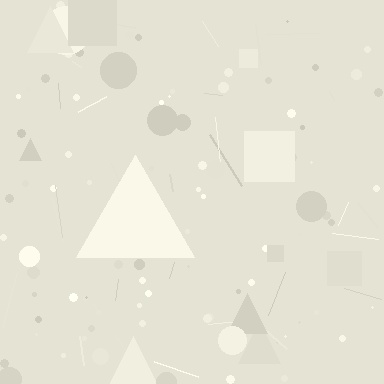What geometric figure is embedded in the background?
A triangle is embedded in the background.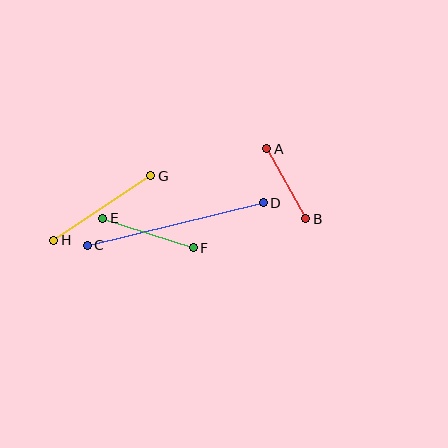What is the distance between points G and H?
The distance is approximately 117 pixels.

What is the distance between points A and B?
The distance is approximately 80 pixels.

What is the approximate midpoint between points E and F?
The midpoint is at approximately (148, 233) pixels.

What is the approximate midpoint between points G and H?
The midpoint is at approximately (102, 208) pixels.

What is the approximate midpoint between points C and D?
The midpoint is at approximately (175, 224) pixels.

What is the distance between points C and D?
The distance is approximately 181 pixels.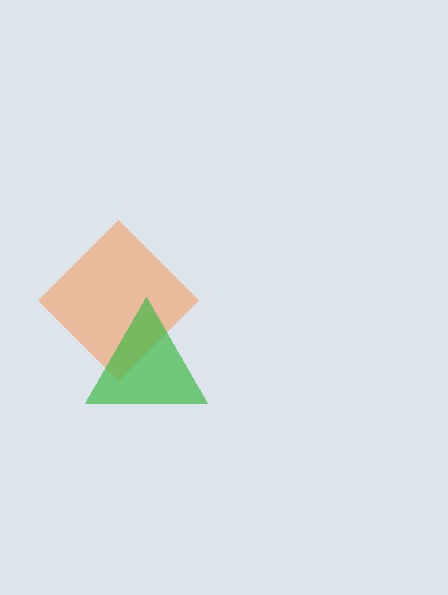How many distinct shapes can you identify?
There are 2 distinct shapes: an orange diamond, a green triangle.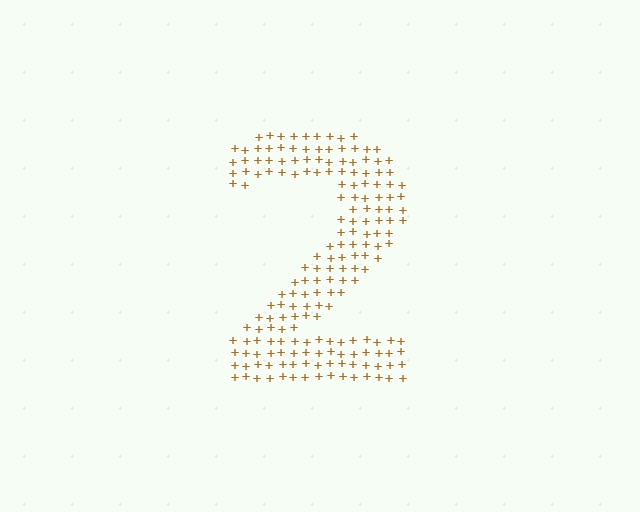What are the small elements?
The small elements are plus signs.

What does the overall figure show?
The overall figure shows the digit 2.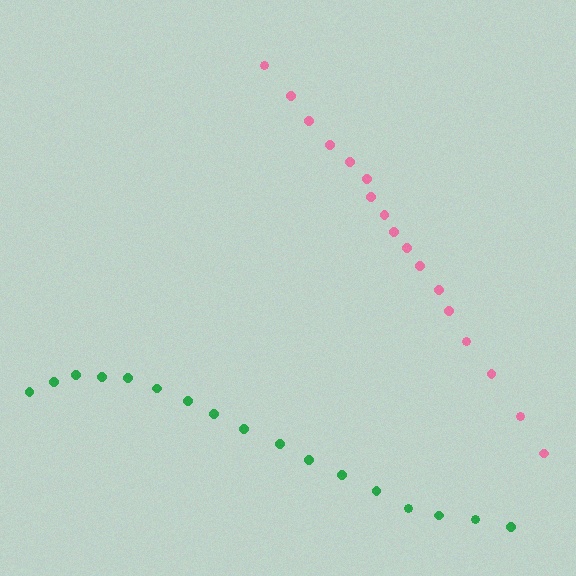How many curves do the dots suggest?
There are 2 distinct paths.